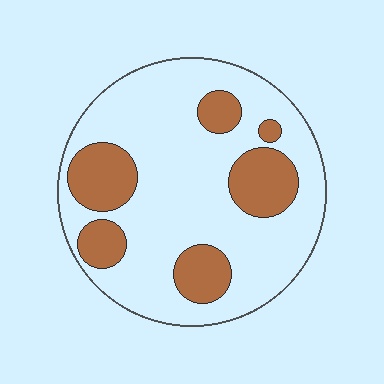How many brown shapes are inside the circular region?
6.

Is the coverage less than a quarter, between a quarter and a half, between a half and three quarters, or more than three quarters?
Between a quarter and a half.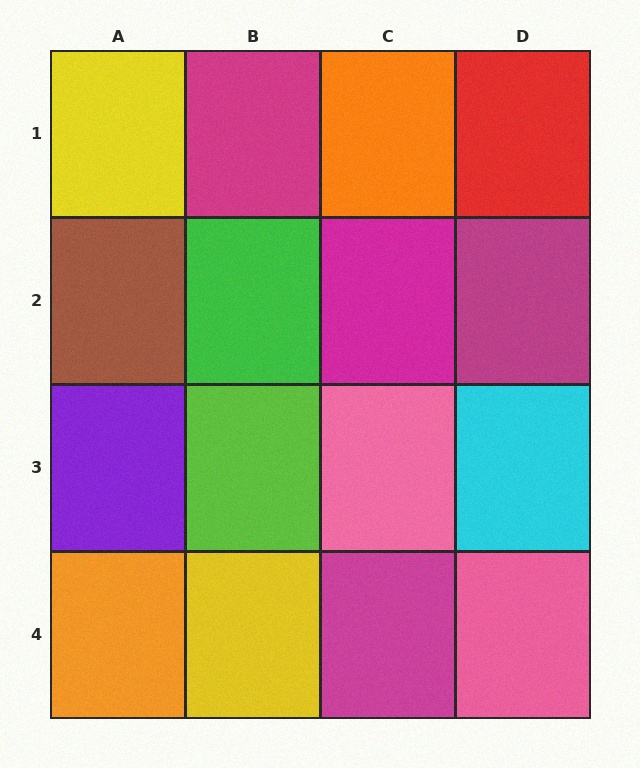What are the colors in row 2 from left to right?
Brown, green, magenta, magenta.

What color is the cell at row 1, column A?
Yellow.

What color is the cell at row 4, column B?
Yellow.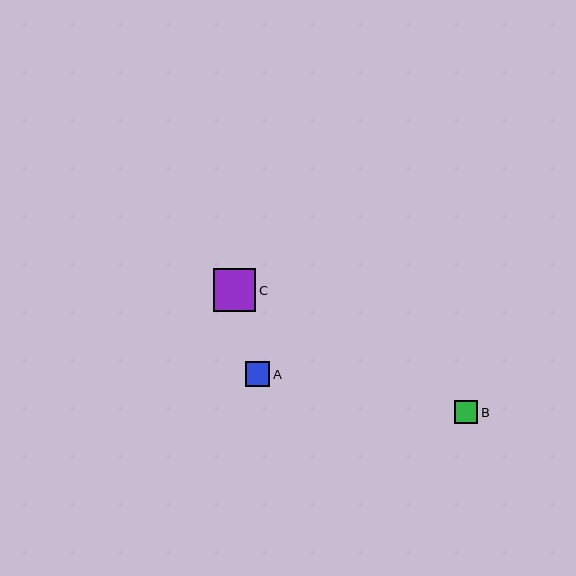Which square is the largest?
Square C is the largest with a size of approximately 43 pixels.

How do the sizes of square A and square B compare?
Square A and square B are approximately the same size.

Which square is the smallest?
Square B is the smallest with a size of approximately 23 pixels.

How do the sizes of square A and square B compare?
Square A and square B are approximately the same size.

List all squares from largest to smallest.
From largest to smallest: C, A, B.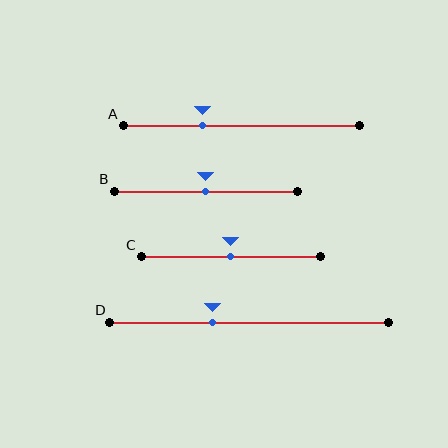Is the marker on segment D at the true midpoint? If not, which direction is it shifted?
No, the marker on segment D is shifted to the left by about 13% of the segment length.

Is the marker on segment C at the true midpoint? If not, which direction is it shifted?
Yes, the marker on segment C is at the true midpoint.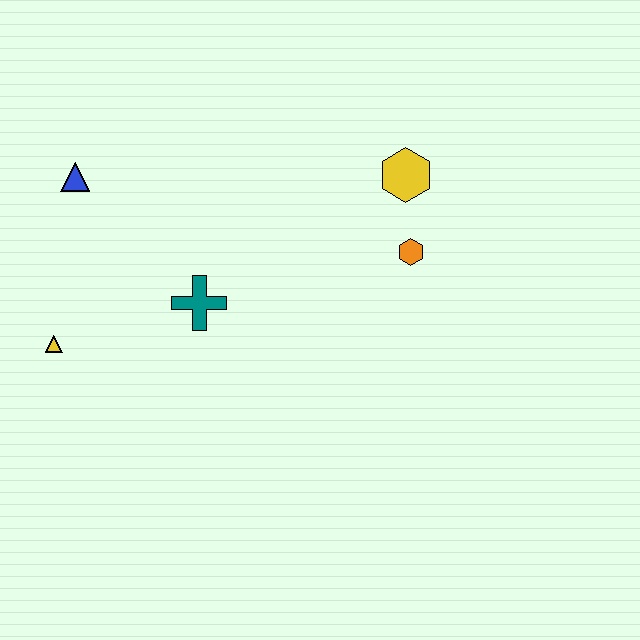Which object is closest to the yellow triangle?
The teal cross is closest to the yellow triangle.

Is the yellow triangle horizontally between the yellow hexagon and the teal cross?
No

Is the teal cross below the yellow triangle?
No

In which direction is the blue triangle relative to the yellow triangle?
The blue triangle is above the yellow triangle.